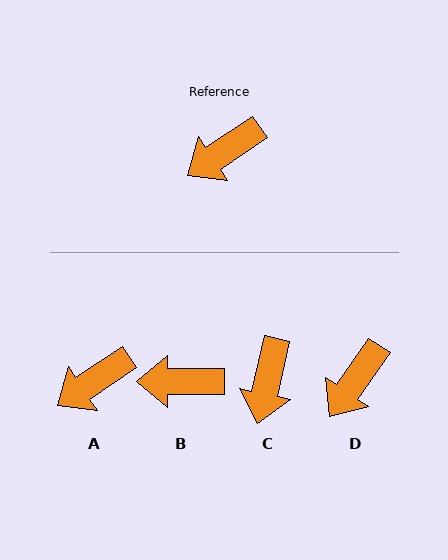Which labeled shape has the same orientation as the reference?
A.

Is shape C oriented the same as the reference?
No, it is off by about 43 degrees.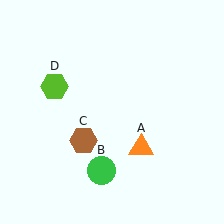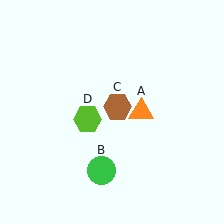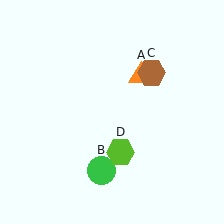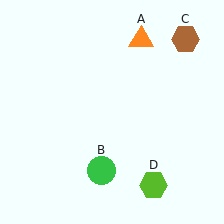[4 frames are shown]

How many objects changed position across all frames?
3 objects changed position: orange triangle (object A), brown hexagon (object C), lime hexagon (object D).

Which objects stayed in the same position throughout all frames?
Green circle (object B) remained stationary.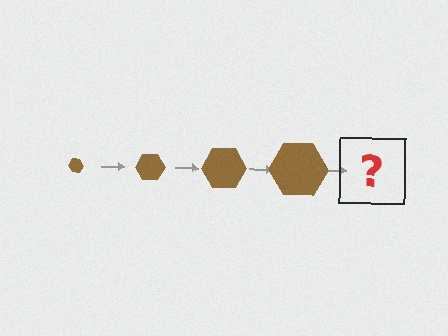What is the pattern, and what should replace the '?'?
The pattern is that the hexagon gets progressively larger each step. The '?' should be a brown hexagon, larger than the previous one.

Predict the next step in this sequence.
The next step is a brown hexagon, larger than the previous one.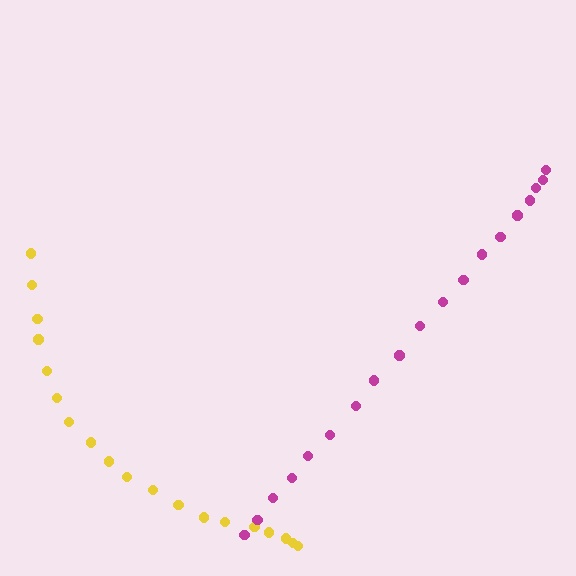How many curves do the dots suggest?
There are 2 distinct paths.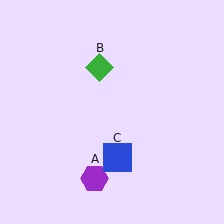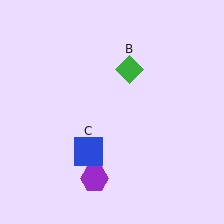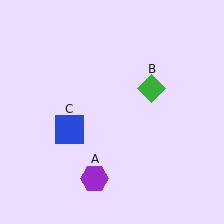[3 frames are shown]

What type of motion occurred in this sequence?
The green diamond (object B), blue square (object C) rotated clockwise around the center of the scene.